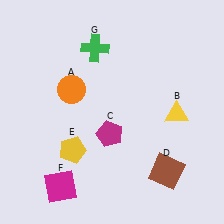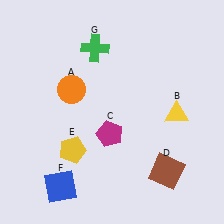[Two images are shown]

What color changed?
The square (F) changed from magenta in Image 1 to blue in Image 2.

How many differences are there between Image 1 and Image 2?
There is 1 difference between the two images.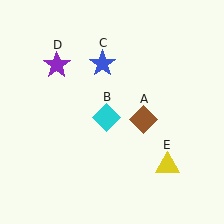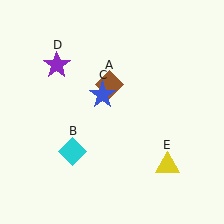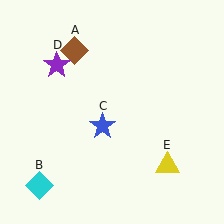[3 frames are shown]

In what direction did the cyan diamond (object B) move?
The cyan diamond (object B) moved down and to the left.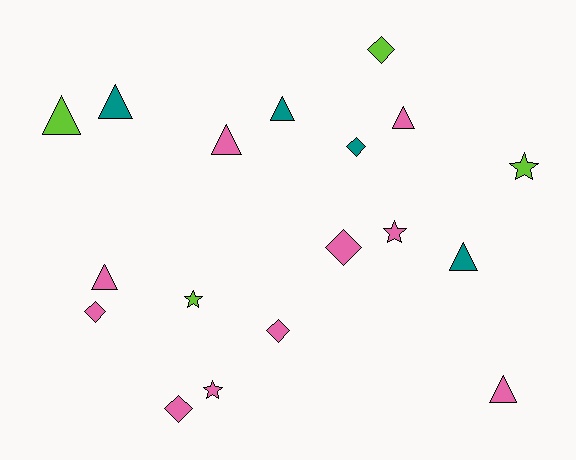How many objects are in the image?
There are 18 objects.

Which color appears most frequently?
Pink, with 10 objects.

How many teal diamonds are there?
There is 1 teal diamond.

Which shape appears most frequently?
Triangle, with 8 objects.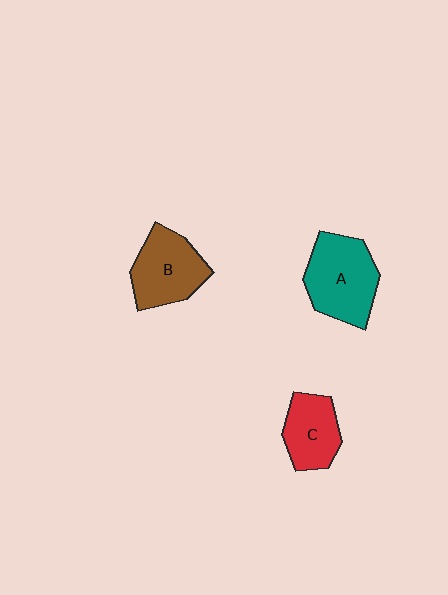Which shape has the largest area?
Shape A (teal).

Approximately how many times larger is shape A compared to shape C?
Approximately 1.4 times.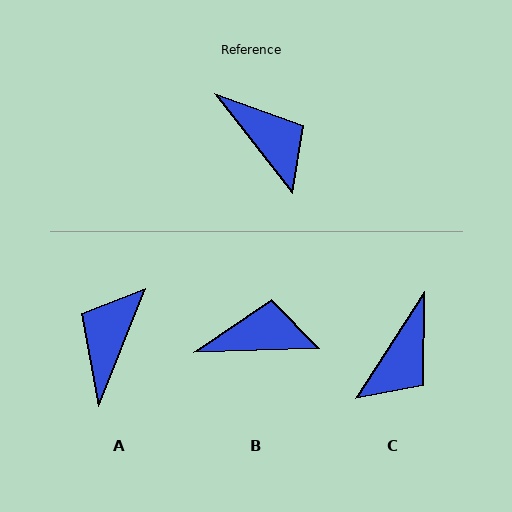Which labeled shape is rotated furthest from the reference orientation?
A, about 120 degrees away.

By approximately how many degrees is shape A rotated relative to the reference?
Approximately 120 degrees counter-clockwise.